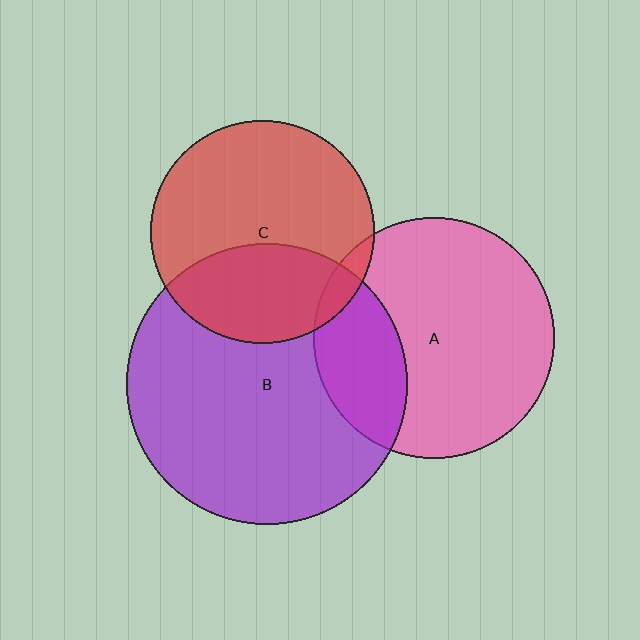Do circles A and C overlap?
Yes.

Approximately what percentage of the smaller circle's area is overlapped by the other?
Approximately 5%.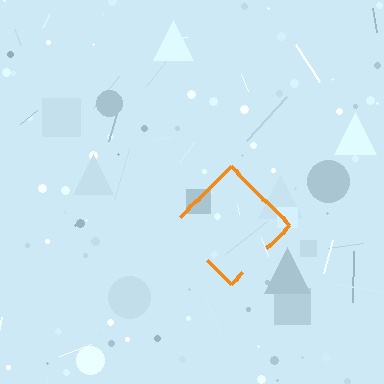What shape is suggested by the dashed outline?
The dashed outline suggests a diamond.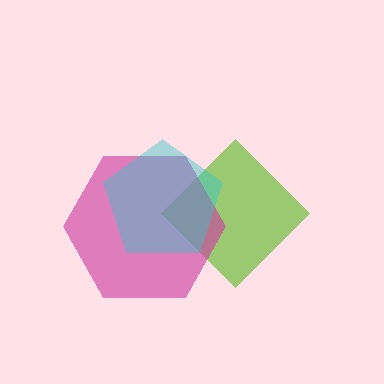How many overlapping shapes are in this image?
There are 3 overlapping shapes in the image.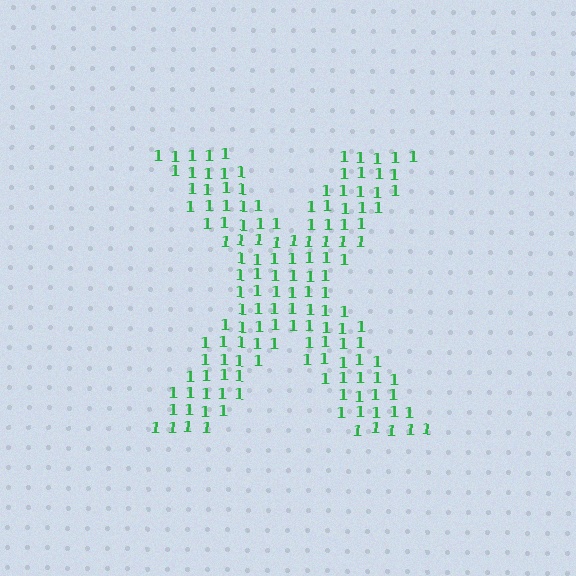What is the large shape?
The large shape is the letter X.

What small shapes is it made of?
It is made of small digit 1's.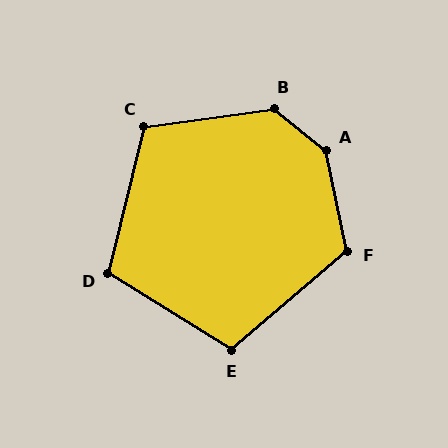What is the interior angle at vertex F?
Approximately 119 degrees (obtuse).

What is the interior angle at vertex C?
Approximately 112 degrees (obtuse).